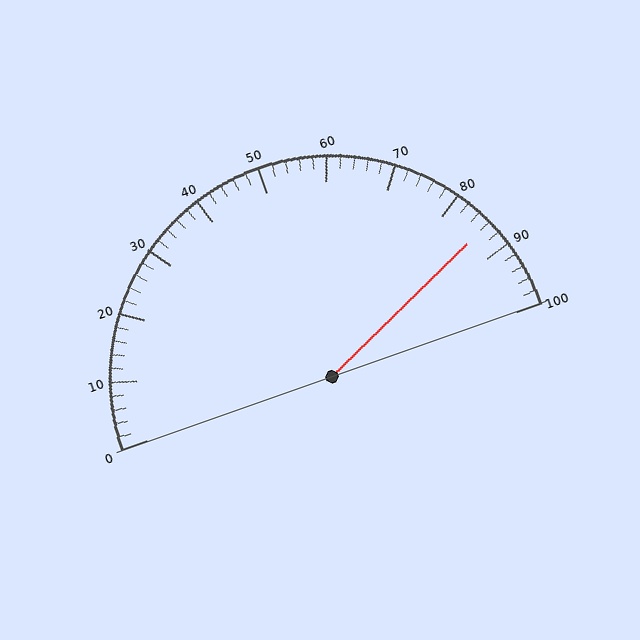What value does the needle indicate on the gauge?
The needle indicates approximately 86.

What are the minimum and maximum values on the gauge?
The gauge ranges from 0 to 100.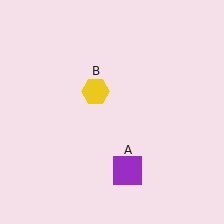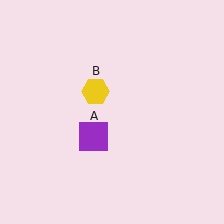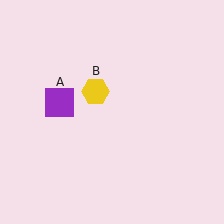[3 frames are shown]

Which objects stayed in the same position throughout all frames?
Yellow hexagon (object B) remained stationary.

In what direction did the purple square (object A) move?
The purple square (object A) moved up and to the left.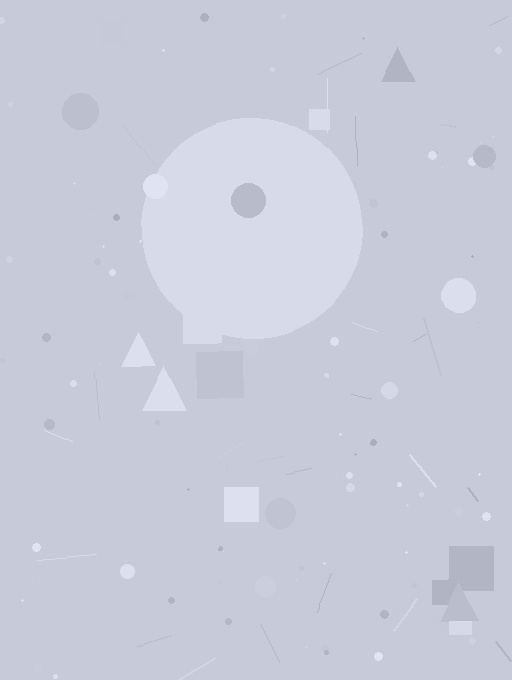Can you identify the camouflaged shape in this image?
The camouflaged shape is a circle.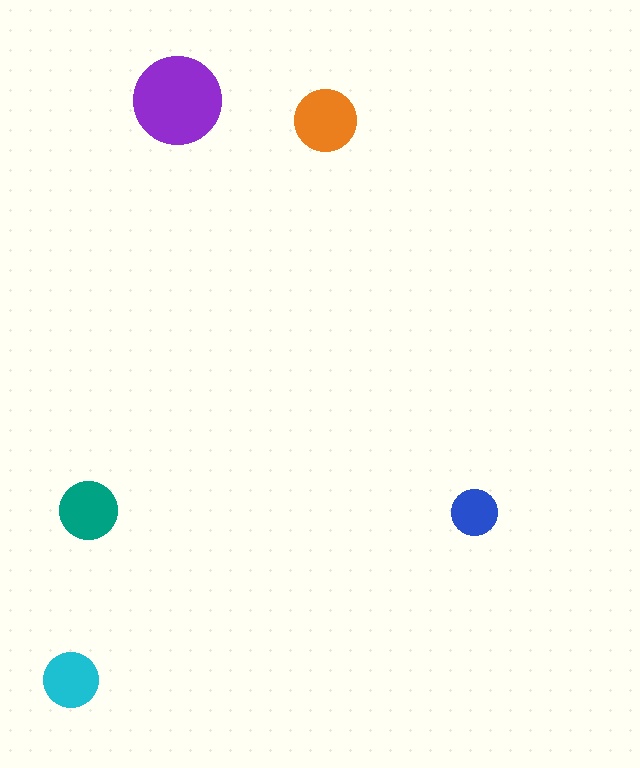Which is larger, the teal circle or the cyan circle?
The teal one.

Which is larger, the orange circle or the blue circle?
The orange one.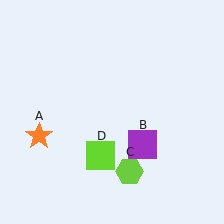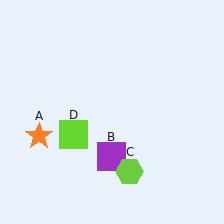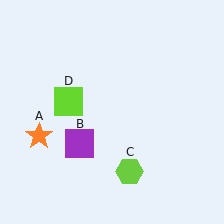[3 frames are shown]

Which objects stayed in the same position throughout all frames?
Orange star (object A) and lime hexagon (object C) remained stationary.